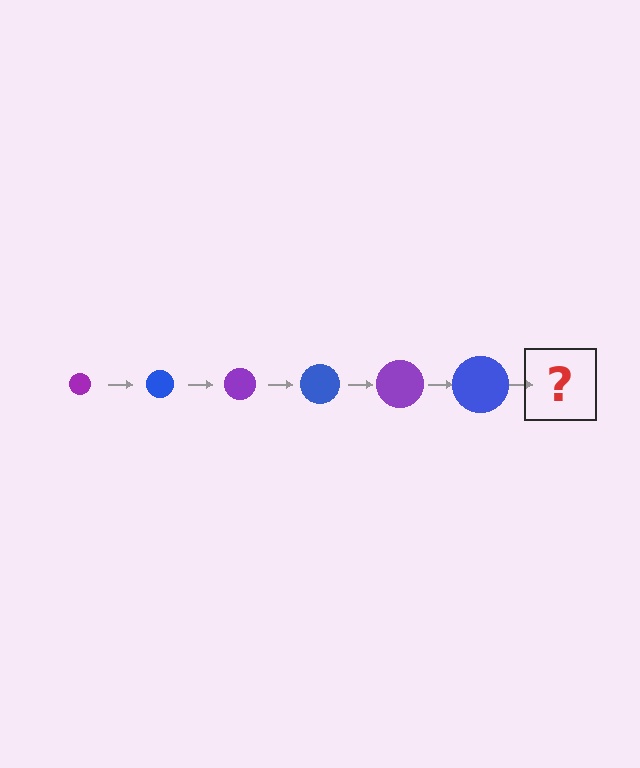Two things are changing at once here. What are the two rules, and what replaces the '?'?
The two rules are that the circle grows larger each step and the color cycles through purple and blue. The '?' should be a purple circle, larger than the previous one.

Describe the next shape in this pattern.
It should be a purple circle, larger than the previous one.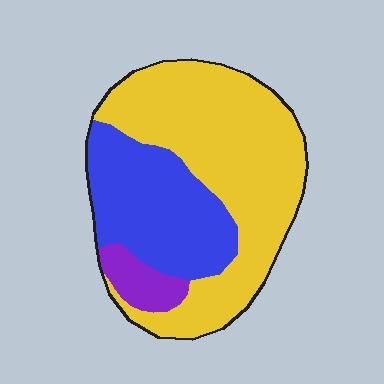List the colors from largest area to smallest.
From largest to smallest: yellow, blue, purple.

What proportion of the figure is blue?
Blue takes up about one third (1/3) of the figure.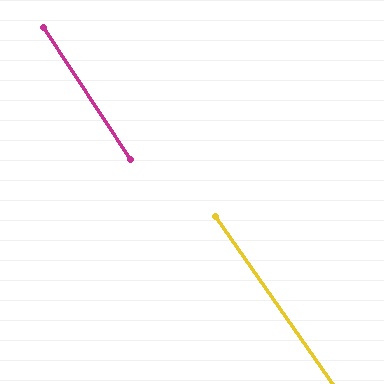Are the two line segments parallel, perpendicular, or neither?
Parallel — their directions differ by only 1.4°.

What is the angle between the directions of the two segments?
Approximately 1 degree.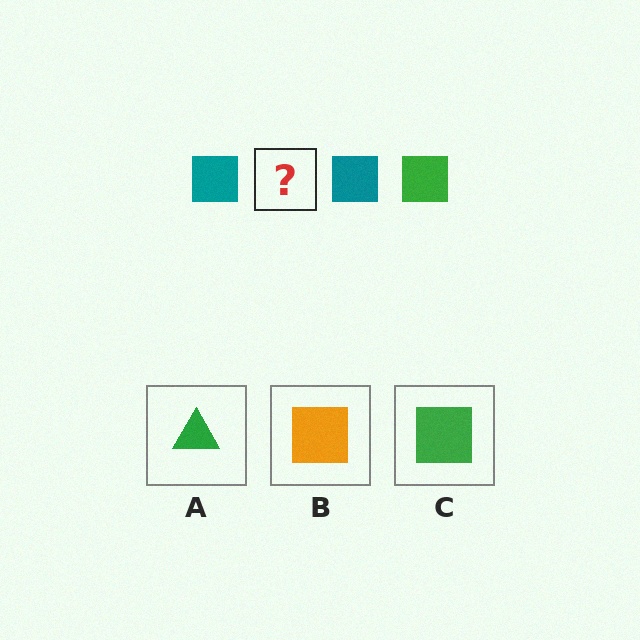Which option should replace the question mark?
Option C.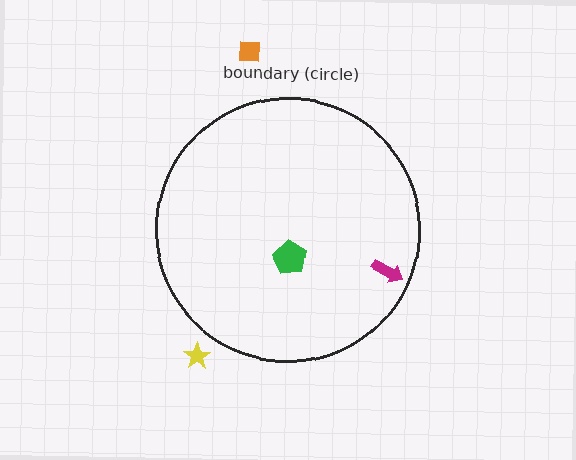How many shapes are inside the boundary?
2 inside, 2 outside.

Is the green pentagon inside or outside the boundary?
Inside.